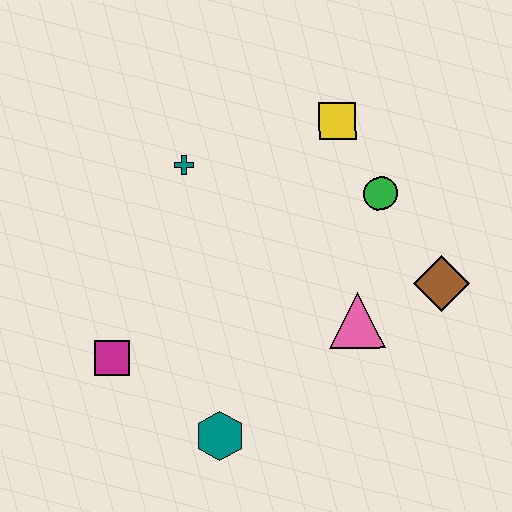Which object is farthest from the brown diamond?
The magenta square is farthest from the brown diamond.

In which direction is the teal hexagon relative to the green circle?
The teal hexagon is below the green circle.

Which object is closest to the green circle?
The yellow square is closest to the green circle.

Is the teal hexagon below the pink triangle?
Yes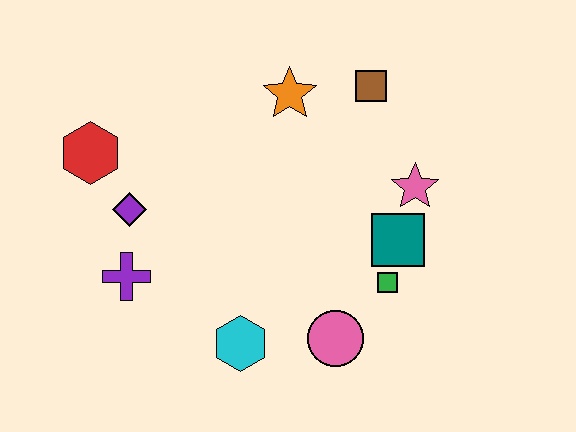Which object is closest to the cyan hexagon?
The pink circle is closest to the cyan hexagon.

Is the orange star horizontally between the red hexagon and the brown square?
Yes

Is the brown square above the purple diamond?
Yes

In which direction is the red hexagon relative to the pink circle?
The red hexagon is to the left of the pink circle.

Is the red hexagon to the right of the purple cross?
No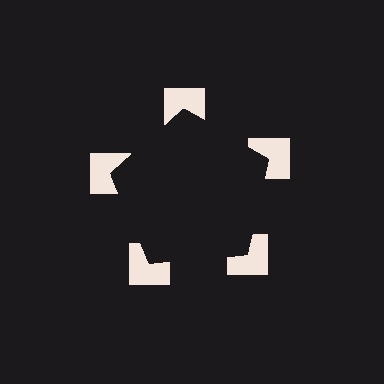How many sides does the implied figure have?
5 sides.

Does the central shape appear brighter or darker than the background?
It typically appears slightly darker than the background, even though no actual brightness change is drawn.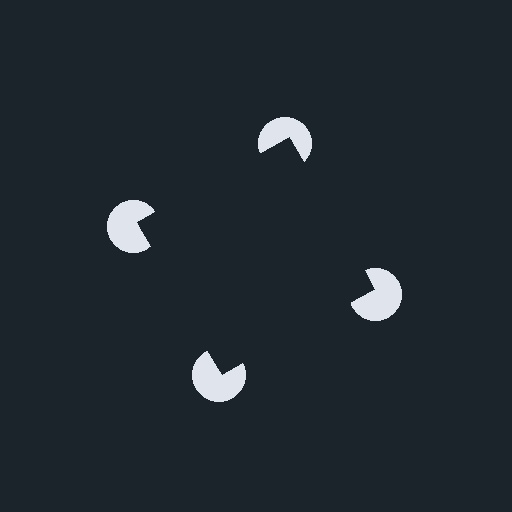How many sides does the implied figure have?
4 sides.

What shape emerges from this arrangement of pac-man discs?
An illusory square — its edges are inferred from the aligned wedge cuts in the pac-man discs, not physically drawn.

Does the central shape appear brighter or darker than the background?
It typically appears slightly darker than the background, even though no actual brightness change is drawn.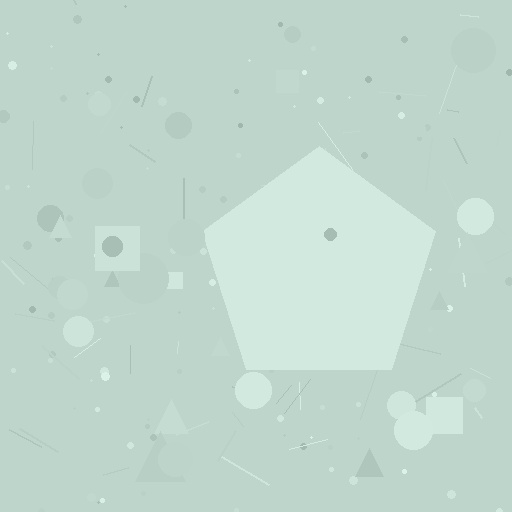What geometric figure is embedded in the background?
A pentagon is embedded in the background.